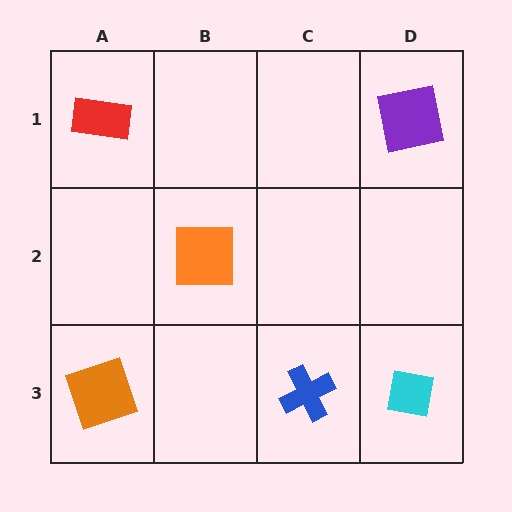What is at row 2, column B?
An orange square.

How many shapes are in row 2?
1 shape.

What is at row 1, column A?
A red rectangle.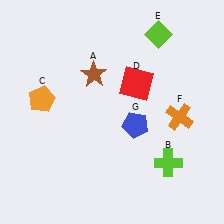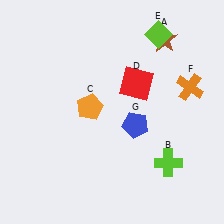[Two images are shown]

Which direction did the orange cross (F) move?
The orange cross (F) moved up.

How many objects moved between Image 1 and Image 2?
3 objects moved between the two images.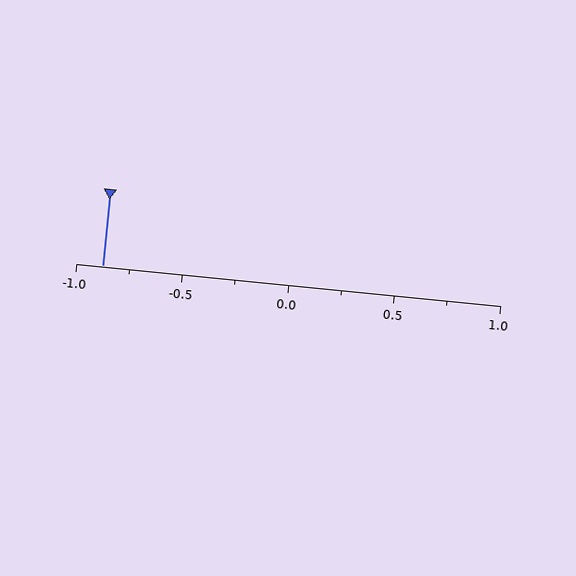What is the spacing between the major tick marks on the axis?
The major ticks are spaced 0.5 apart.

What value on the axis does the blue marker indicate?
The marker indicates approximately -0.88.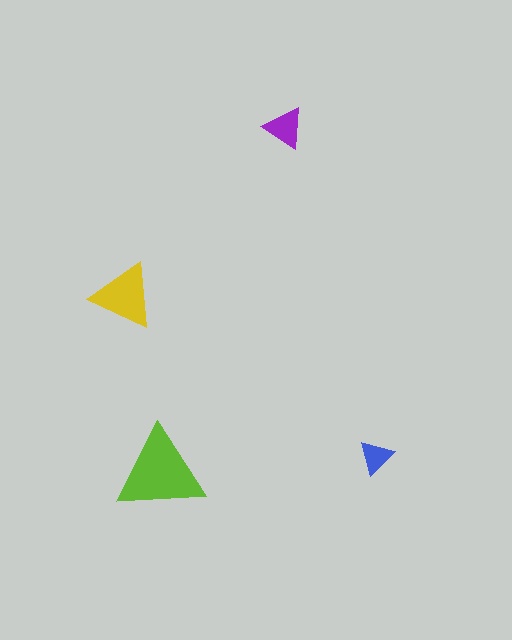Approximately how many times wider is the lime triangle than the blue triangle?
About 2.5 times wider.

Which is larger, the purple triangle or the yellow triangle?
The yellow one.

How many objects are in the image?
There are 4 objects in the image.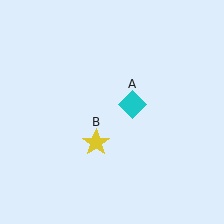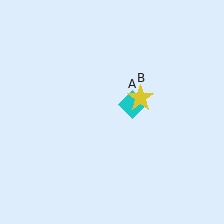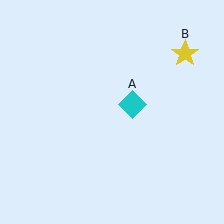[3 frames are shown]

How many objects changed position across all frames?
1 object changed position: yellow star (object B).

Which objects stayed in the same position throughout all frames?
Cyan diamond (object A) remained stationary.